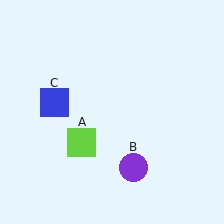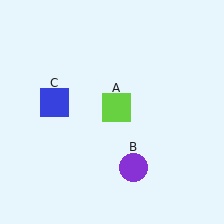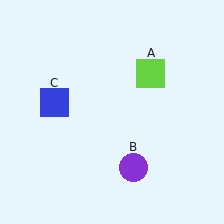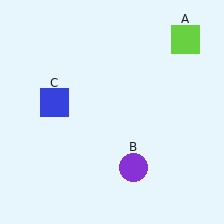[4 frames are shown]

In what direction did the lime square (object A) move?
The lime square (object A) moved up and to the right.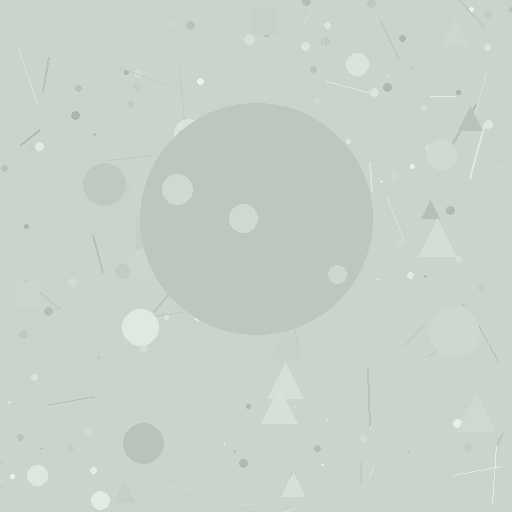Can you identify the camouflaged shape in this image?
The camouflaged shape is a circle.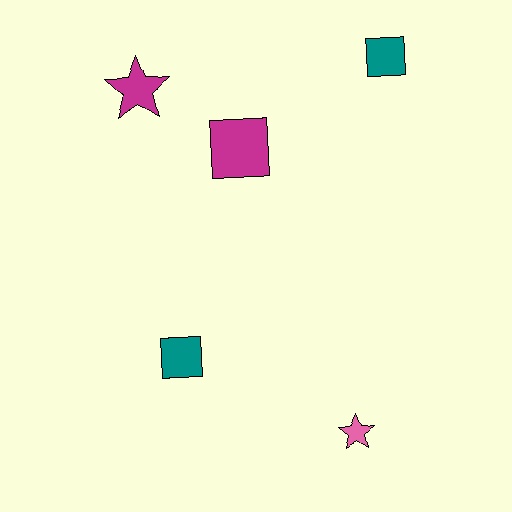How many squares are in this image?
There are 3 squares.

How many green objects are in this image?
There are no green objects.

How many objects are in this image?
There are 5 objects.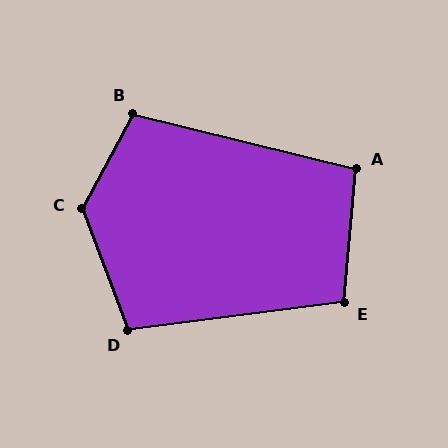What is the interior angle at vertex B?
Approximately 104 degrees (obtuse).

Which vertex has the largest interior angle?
C, at approximately 131 degrees.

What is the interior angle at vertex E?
Approximately 102 degrees (obtuse).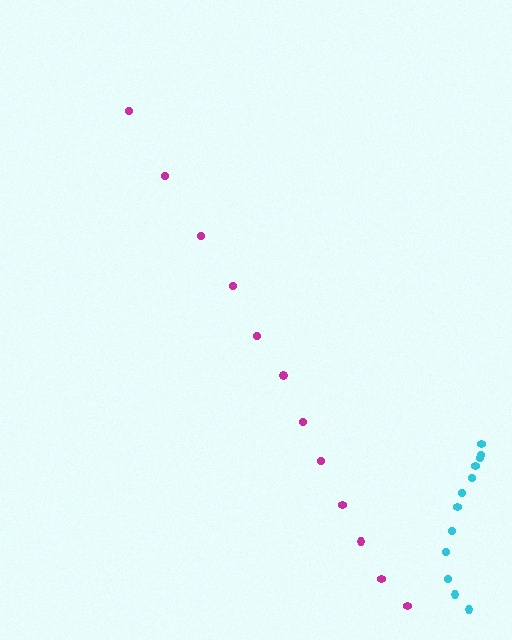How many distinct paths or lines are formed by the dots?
There are 2 distinct paths.